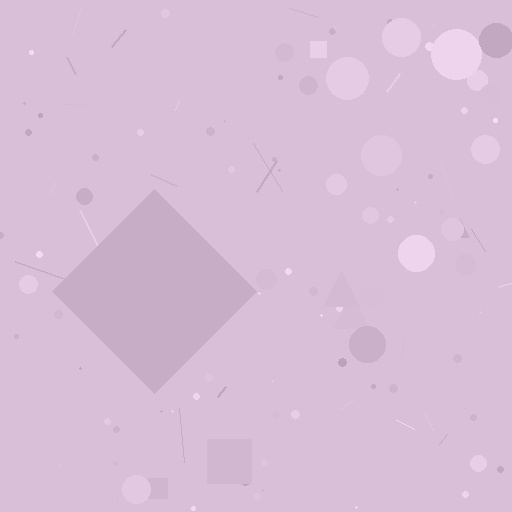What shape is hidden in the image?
A diamond is hidden in the image.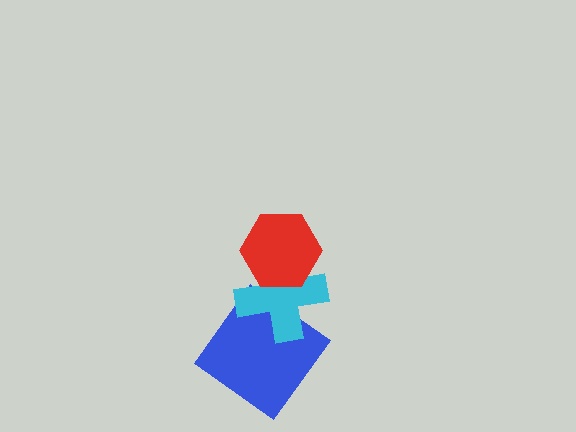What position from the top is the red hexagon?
The red hexagon is 1st from the top.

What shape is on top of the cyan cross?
The red hexagon is on top of the cyan cross.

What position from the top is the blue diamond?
The blue diamond is 3rd from the top.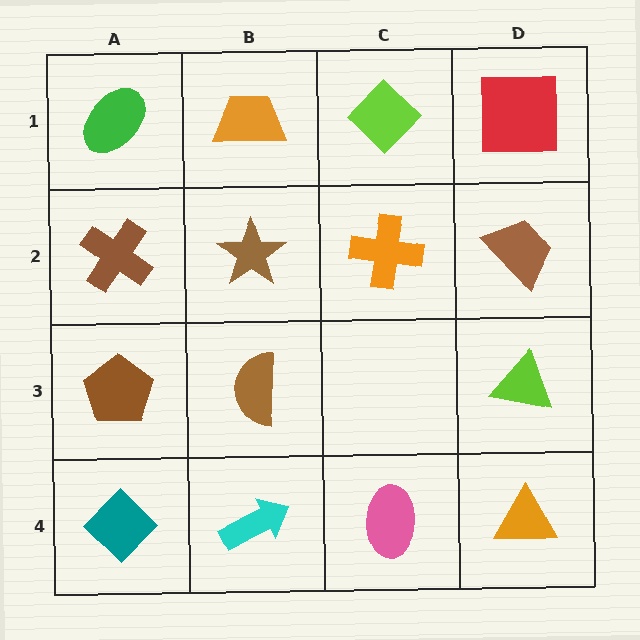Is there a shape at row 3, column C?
No, that cell is empty.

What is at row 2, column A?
A brown cross.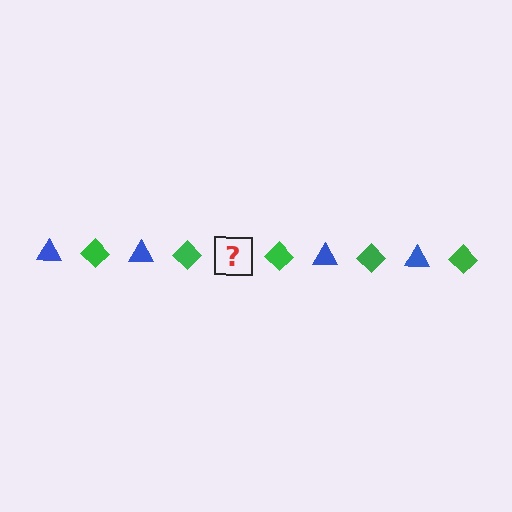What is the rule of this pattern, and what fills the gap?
The rule is that the pattern alternates between blue triangle and green diamond. The gap should be filled with a blue triangle.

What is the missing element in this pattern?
The missing element is a blue triangle.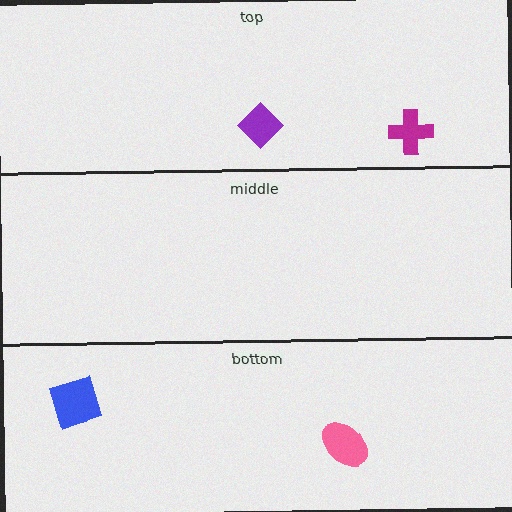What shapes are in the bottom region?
The blue square, the pink ellipse.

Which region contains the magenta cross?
The top region.